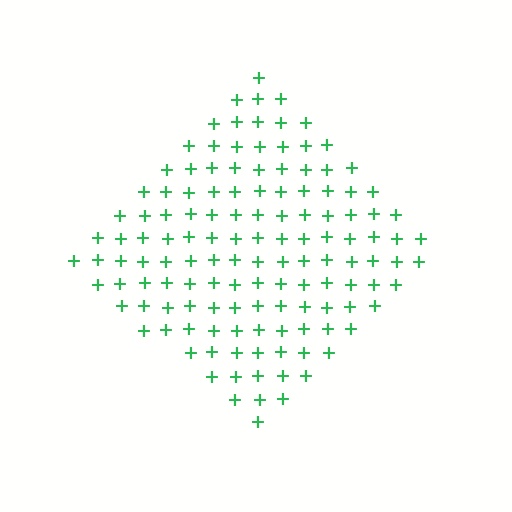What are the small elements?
The small elements are plus signs.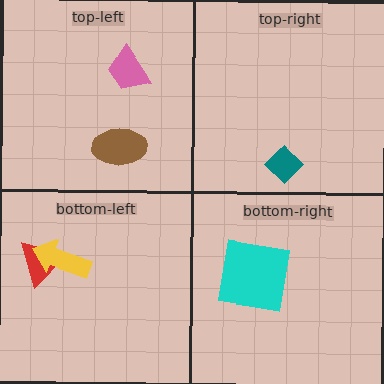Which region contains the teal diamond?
The top-right region.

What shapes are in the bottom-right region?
The cyan square.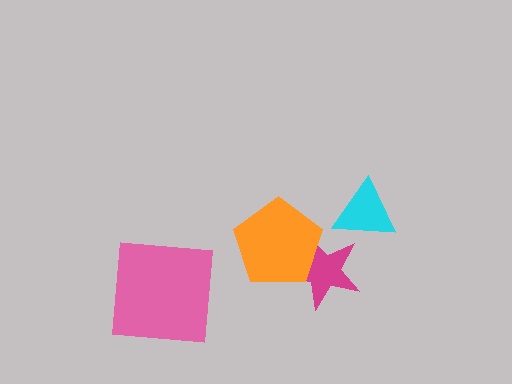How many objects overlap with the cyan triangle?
0 objects overlap with the cyan triangle.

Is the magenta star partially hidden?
Yes, it is partially covered by another shape.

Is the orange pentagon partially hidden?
No, no other shape covers it.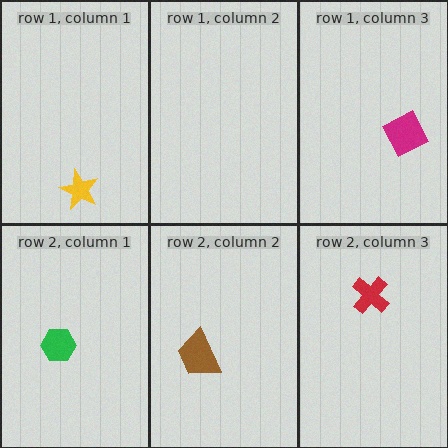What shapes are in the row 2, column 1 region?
The green hexagon.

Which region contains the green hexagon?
The row 2, column 1 region.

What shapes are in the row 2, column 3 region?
The red cross.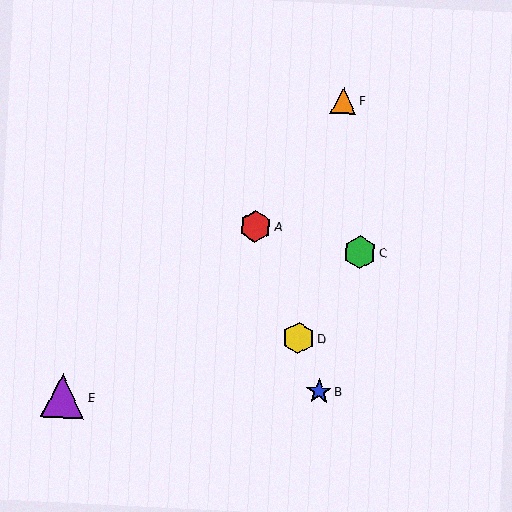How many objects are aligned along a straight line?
3 objects (A, B, D) are aligned along a straight line.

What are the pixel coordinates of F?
Object F is at (343, 101).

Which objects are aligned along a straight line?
Objects A, B, D are aligned along a straight line.